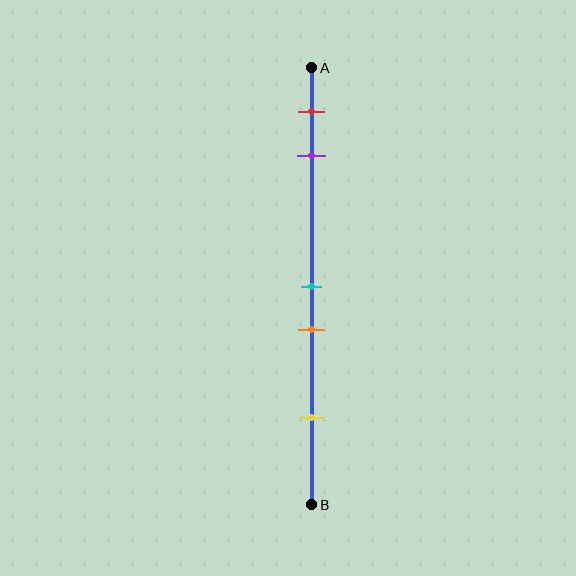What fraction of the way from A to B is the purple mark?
The purple mark is approximately 20% (0.2) of the way from A to B.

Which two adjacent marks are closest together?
The cyan and orange marks are the closest adjacent pair.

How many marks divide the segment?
There are 5 marks dividing the segment.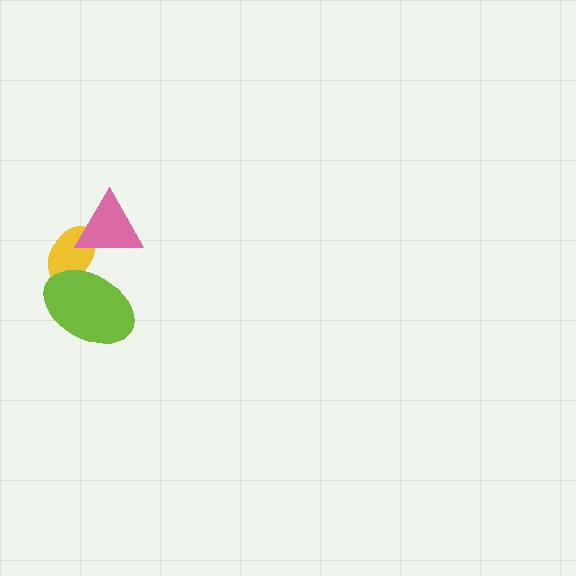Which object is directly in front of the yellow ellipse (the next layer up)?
The lime ellipse is directly in front of the yellow ellipse.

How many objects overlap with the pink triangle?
1 object overlaps with the pink triangle.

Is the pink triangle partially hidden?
No, no other shape covers it.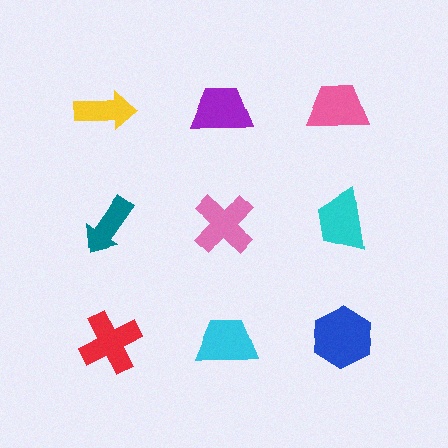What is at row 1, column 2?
A purple trapezoid.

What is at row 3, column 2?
A cyan trapezoid.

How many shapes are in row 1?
3 shapes.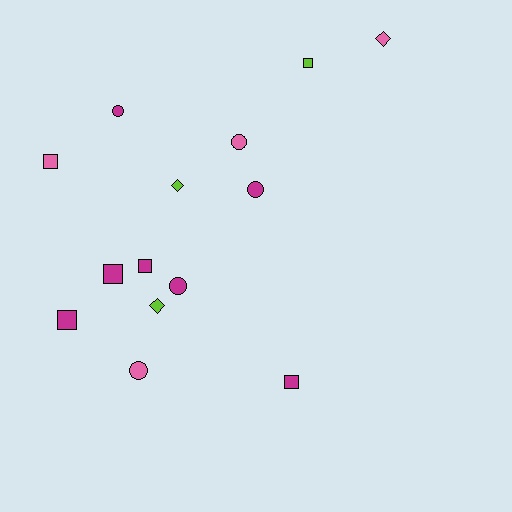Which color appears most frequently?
Magenta, with 7 objects.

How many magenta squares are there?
There are 4 magenta squares.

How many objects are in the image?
There are 14 objects.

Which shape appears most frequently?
Square, with 6 objects.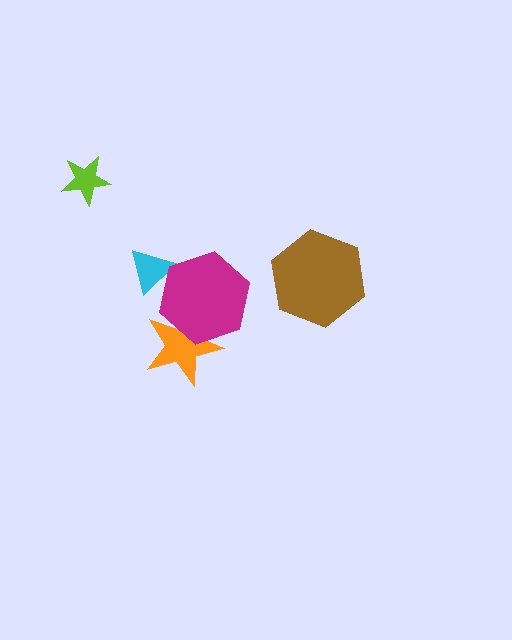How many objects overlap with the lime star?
0 objects overlap with the lime star.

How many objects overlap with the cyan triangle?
1 object overlaps with the cyan triangle.